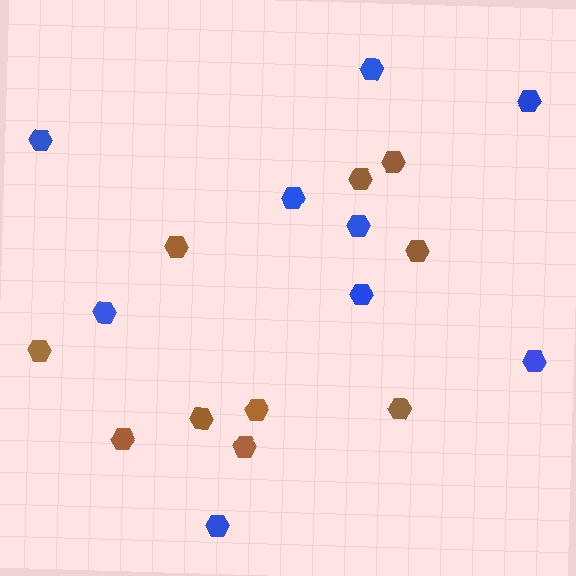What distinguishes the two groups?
There are 2 groups: one group of blue hexagons (9) and one group of brown hexagons (10).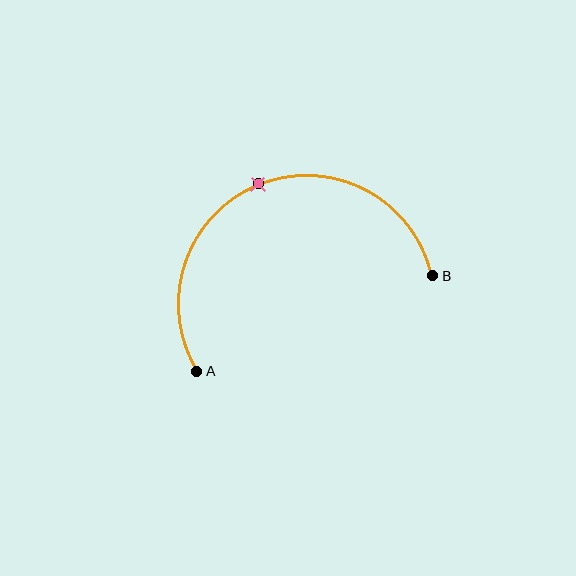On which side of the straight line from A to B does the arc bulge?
The arc bulges above the straight line connecting A and B.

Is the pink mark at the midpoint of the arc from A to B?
Yes. The pink mark lies on the arc at equal arc-length from both A and B — it is the arc midpoint.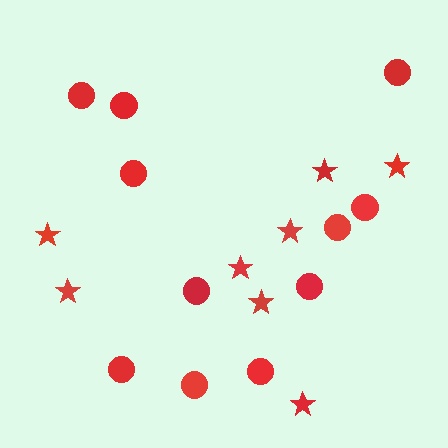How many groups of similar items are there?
There are 2 groups: one group of circles (11) and one group of stars (8).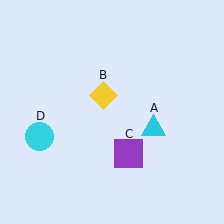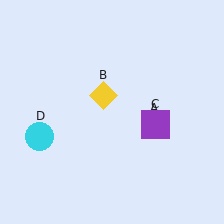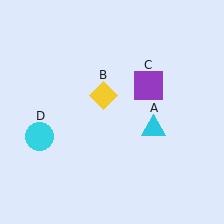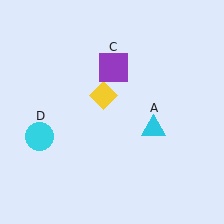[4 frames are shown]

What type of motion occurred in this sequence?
The purple square (object C) rotated counterclockwise around the center of the scene.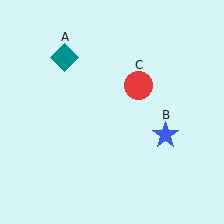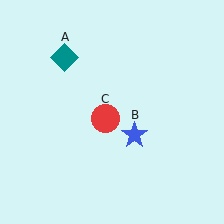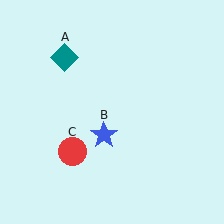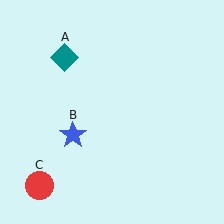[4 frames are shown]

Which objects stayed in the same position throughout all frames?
Teal diamond (object A) remained stationary.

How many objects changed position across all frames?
2 objects changed position: blue star (object B), red circle (object C).